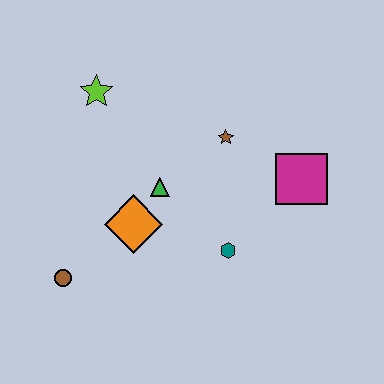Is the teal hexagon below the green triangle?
Yes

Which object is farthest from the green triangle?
The magenta square is farthest from the green triangle.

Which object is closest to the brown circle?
The orange diamond is closest to the brown circle.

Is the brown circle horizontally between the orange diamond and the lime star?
No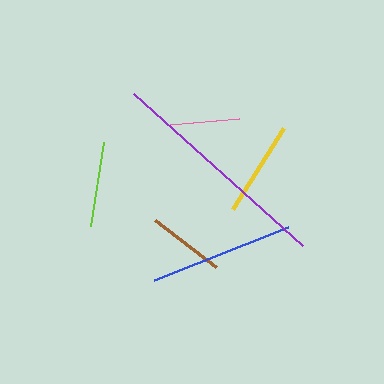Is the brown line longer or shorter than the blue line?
The blue line is longer than the brown line.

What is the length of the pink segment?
The pink segment is approximately 70 pixels long.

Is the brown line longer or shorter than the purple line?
The purple line is longer than the brown line.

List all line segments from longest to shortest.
From longest to shortest: purple, blue, yellow, lime, brown, pink.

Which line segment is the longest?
The purple line is the longest at approximately 227 pixels.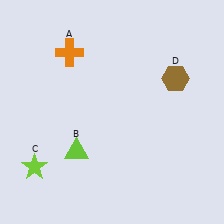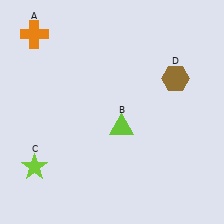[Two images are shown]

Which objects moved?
The objects that moved are: the orange cross (A), the lime triangle (B).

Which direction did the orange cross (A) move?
The orange cross (A) moved left.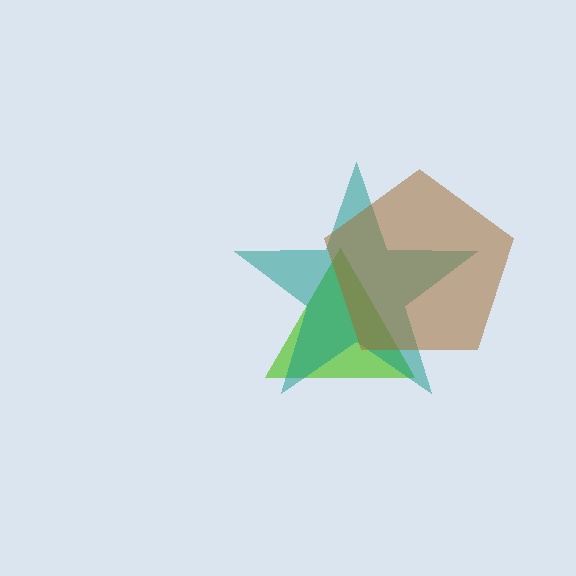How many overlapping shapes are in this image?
There are 3 overlapping shapes in the image.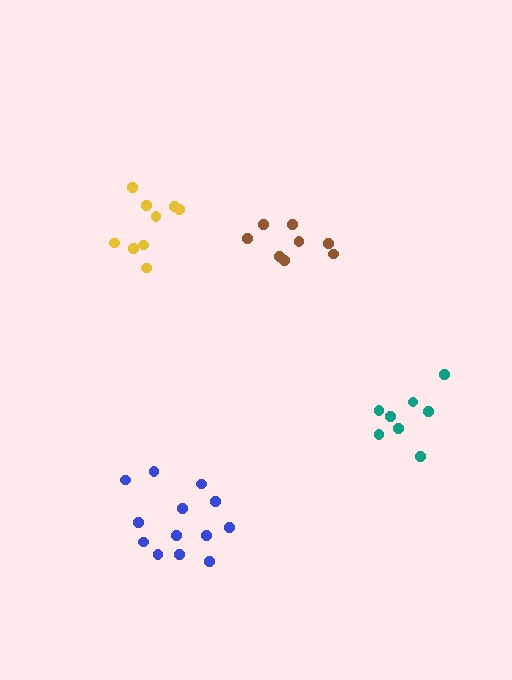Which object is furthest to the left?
The yellow cluster is leftmost.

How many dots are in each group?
Group 1: 8 dots, Group 2: 8 dots, Group 3: 9 dots, Group 4: 13 dots (38 total).